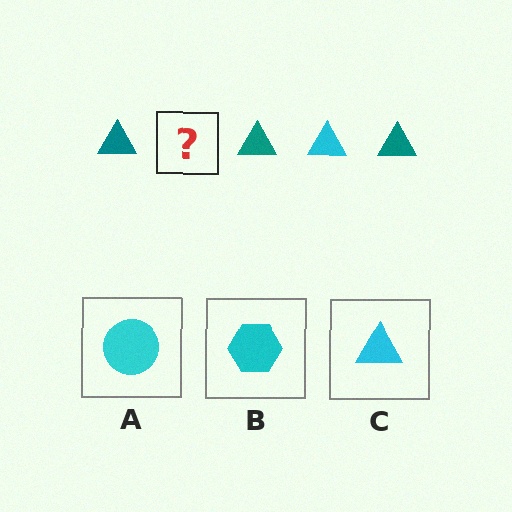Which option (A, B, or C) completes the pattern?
C.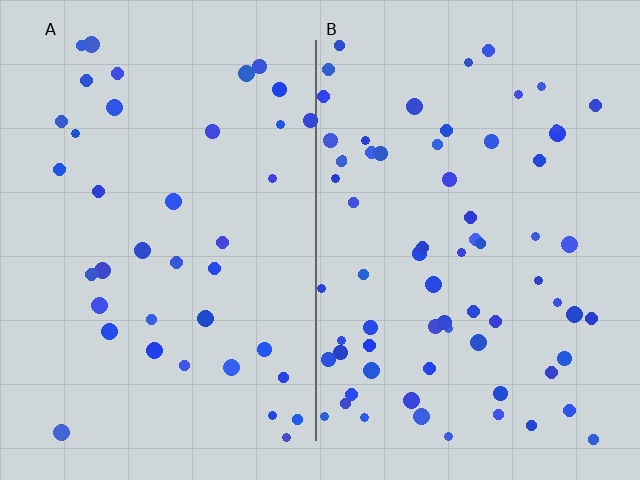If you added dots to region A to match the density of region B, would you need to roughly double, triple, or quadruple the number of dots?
Approximately double.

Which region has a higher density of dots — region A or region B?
B (the right).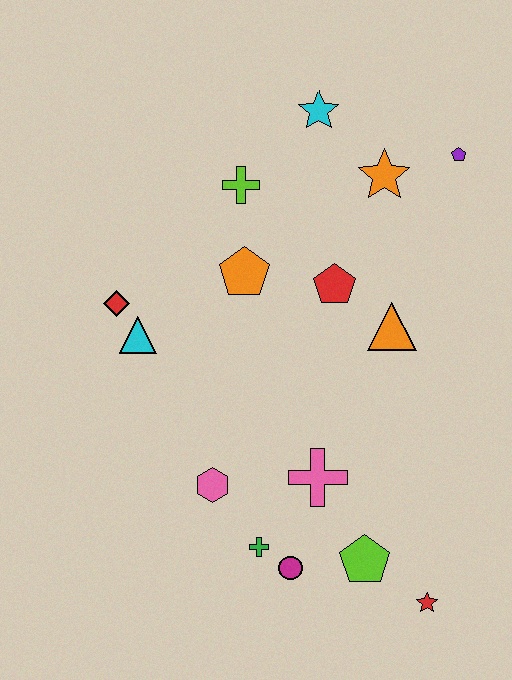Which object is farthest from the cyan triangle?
The red star is farthest from the cyan triangle.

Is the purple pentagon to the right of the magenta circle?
Yes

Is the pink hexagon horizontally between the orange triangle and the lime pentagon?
No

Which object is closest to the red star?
The lime pentagon is closest to the red star.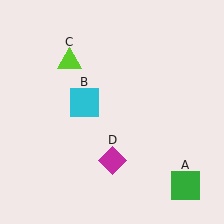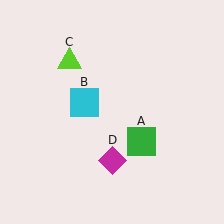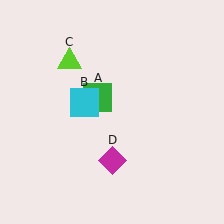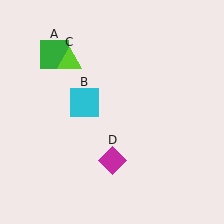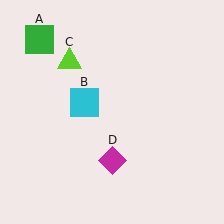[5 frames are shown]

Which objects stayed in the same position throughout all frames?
Cyan square (object B) and lime triangle (object C) and magenta diamond (object D) remained stationary.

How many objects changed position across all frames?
1 object changed position: green square (object A).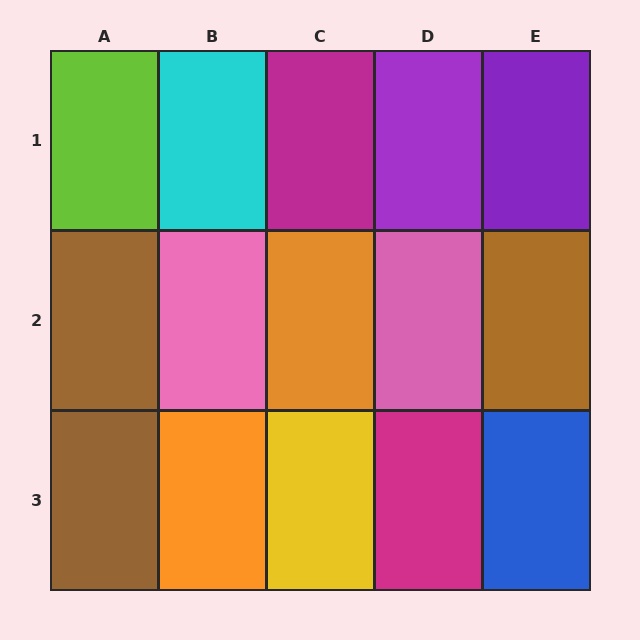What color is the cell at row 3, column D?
Magenta.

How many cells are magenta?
2 cells are magenta.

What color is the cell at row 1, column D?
Purple.